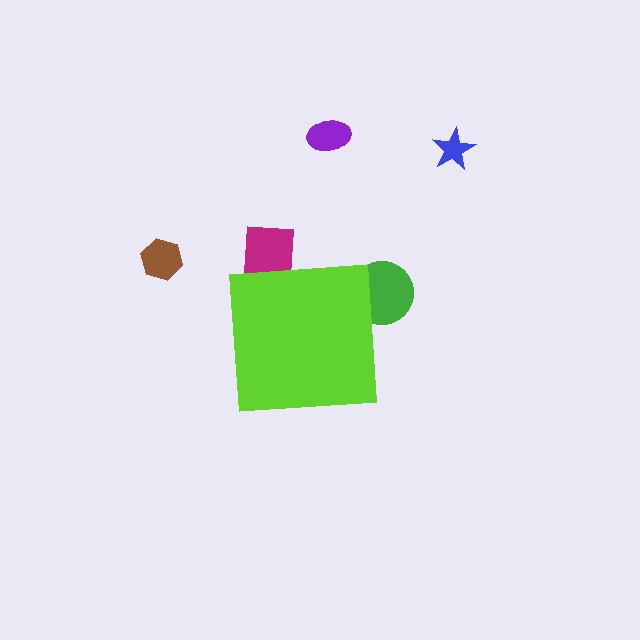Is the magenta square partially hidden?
Yes, the magenta square is partially hidden behind the lime square.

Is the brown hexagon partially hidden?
No, the brown hexagon is fully visible.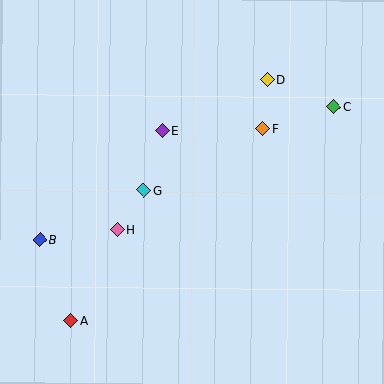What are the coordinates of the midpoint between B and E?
The midpoint between B and E is at (101, 185).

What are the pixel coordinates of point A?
Point A is at (71, 320).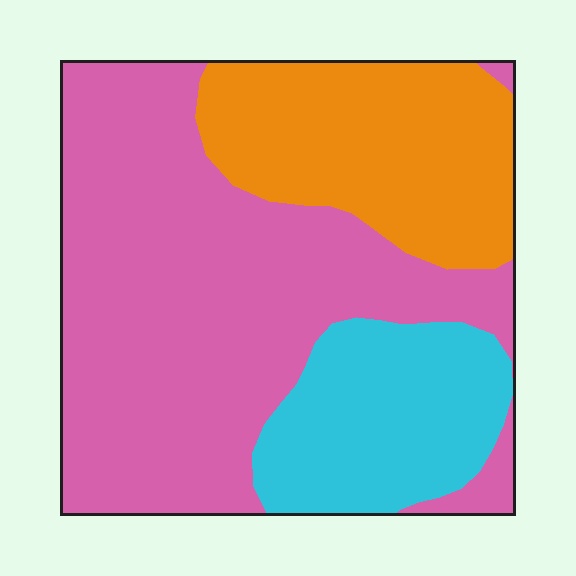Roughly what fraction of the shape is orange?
Orange takes up less than a quarter of the shape.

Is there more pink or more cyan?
Pink.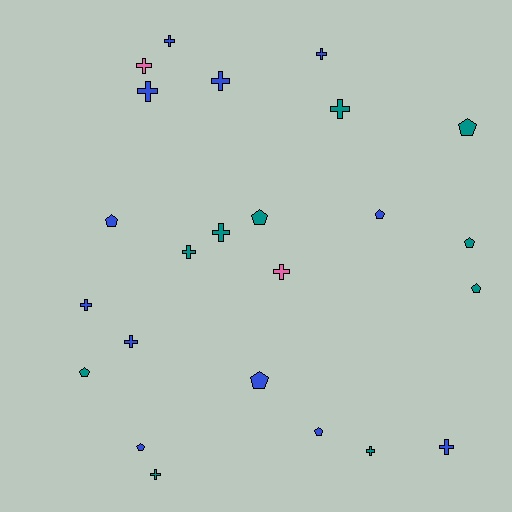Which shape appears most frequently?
Cross, with 14 objects.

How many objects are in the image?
There are 24 objects.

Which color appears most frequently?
Blue, with 12 objects.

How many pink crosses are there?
There are 2 pink crosses.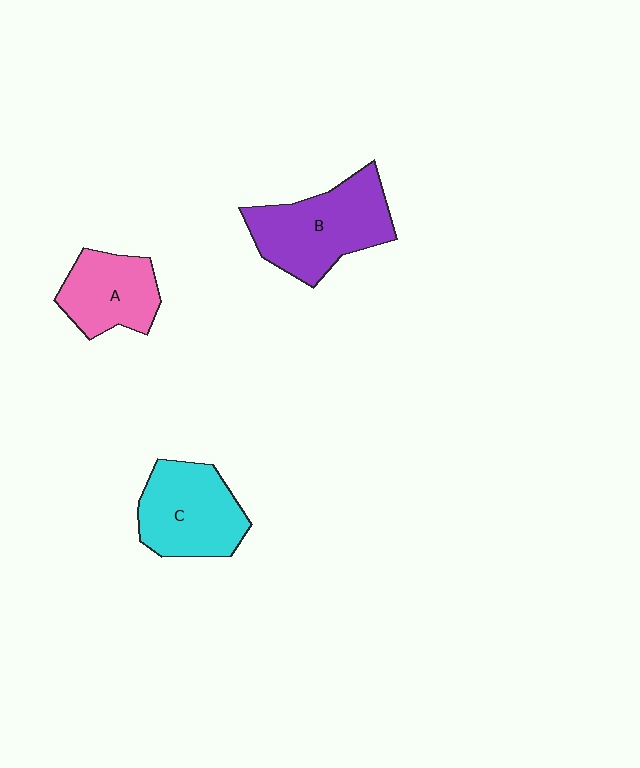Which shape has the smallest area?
Shape A (pink).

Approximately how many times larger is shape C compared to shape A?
Approximately 1.2 times.